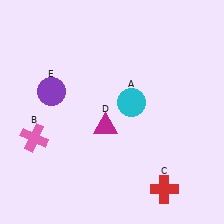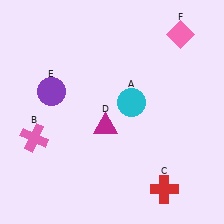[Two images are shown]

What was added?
A pink diamond (F) was added in Image 2.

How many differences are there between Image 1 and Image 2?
There is 1 difference between the two images.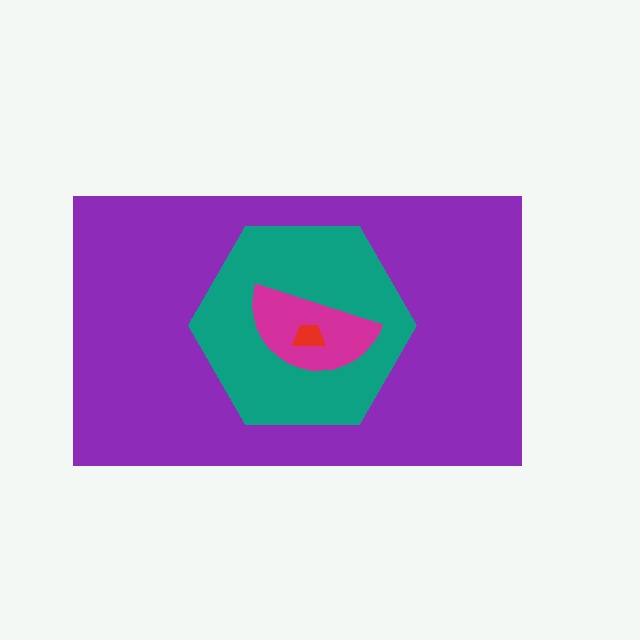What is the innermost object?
The red trapezoid.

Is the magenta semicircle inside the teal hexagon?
Yes.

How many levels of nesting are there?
4.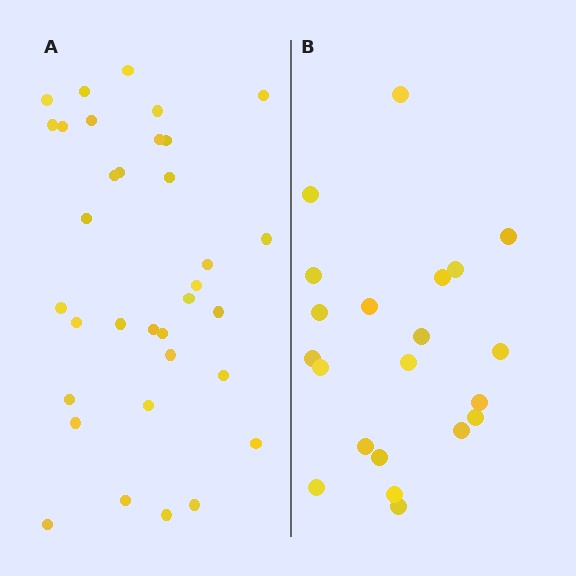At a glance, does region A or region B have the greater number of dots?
Region A (the left region) has more dots.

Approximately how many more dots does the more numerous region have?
Region A has approximately 15 more dots than region B.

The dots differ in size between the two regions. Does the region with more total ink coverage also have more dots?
No. Region B has more total ink coverage because its dots are larger, but region A actually contains more individual dots. Total area can be misleading — the number of items is what matters here.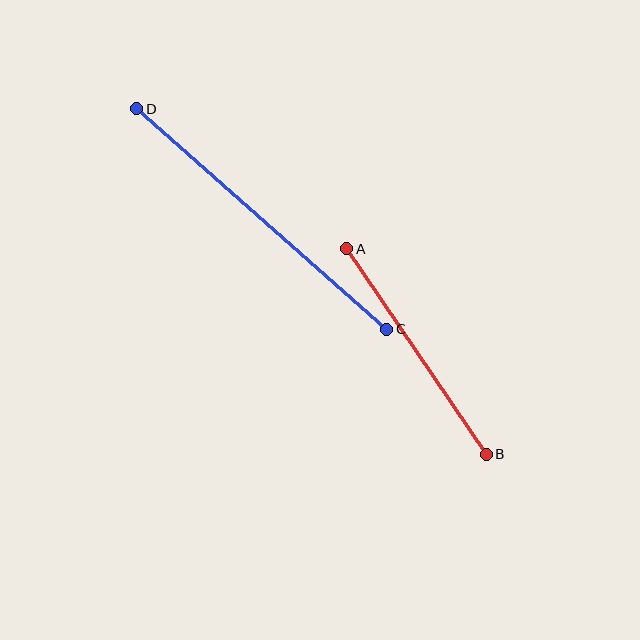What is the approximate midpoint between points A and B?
The midpoint is at approximately (417, 351) pixels.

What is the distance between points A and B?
The distance is approximately 248 pixels.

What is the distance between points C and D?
The distance is approximately 333 pixels.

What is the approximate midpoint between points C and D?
The midpoint is at approximately (262, 219) pixels.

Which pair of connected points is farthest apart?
Points C and D are farthest apart.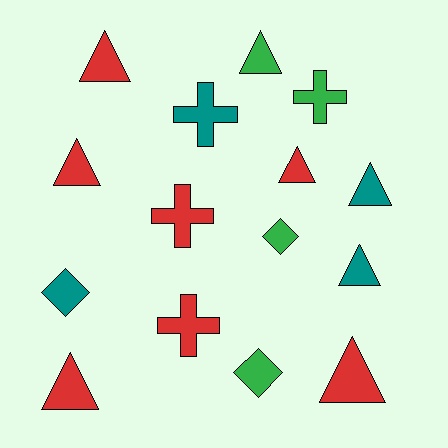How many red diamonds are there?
There are no red diamonds.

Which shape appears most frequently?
Triangle, with 8 objects.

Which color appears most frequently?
Red, with 7 objects.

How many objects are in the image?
There are 15 objects.